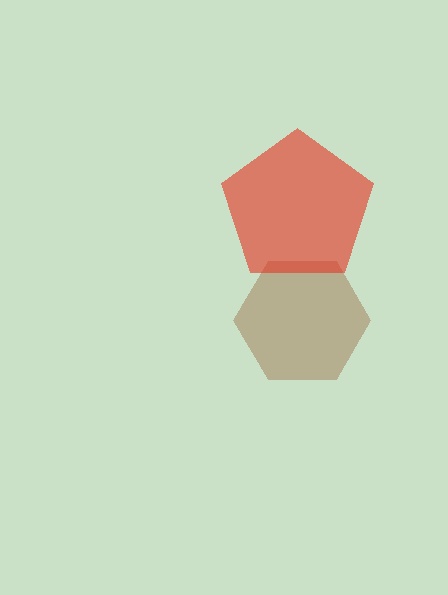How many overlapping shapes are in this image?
There are 2 overlapping shapes in the image.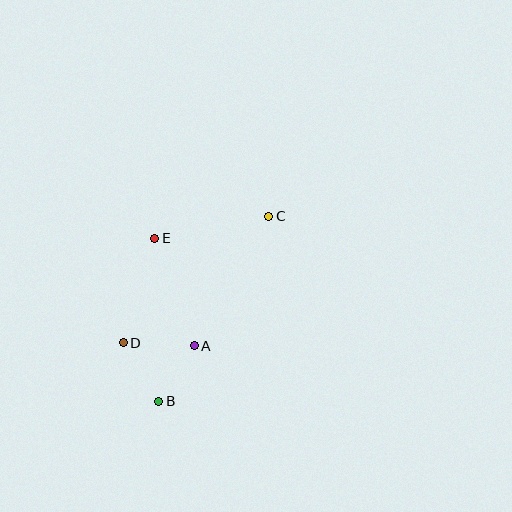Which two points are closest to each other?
Points A and B are closest to each other.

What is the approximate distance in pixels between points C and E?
The distance between C and E is approximately 116 pixels.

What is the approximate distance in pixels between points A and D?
The distance between A and D is approximately 71 pixels.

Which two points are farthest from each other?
Points B and C are farthest from each other.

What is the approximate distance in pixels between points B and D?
The distance between B and D is approximately 68 pixels.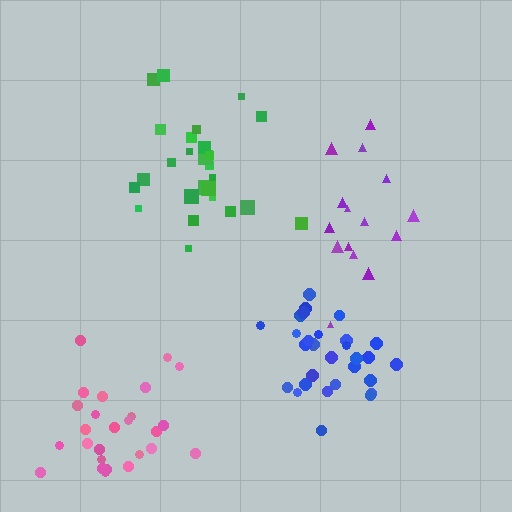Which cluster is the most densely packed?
Blue.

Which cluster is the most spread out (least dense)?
Purple.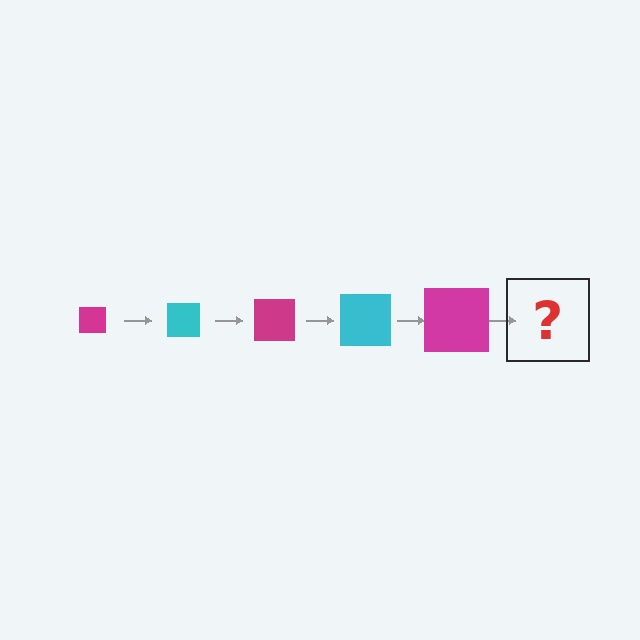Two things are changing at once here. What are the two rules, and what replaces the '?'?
The two rules are that the square grows larger each step and the color cycles through magenta and cyan. The '?' should be a cyan square, larger than the previous one.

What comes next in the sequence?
The next element should be a cyan square, larger than the previous one.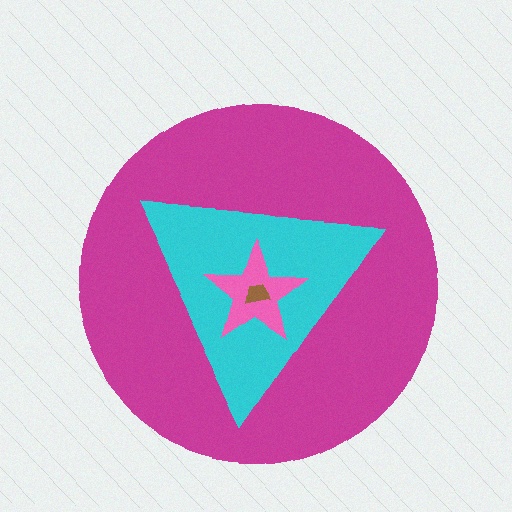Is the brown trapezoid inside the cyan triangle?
Yes.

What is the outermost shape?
The magenta circle.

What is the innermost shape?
The brown trapezoid.